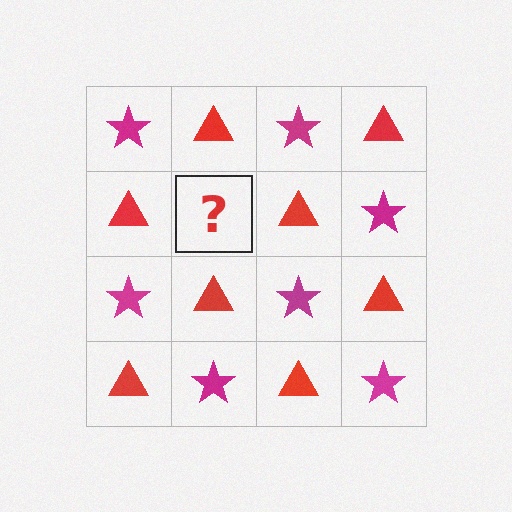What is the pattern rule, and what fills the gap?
The rule is that it alternates magenta star and red triangle in a checkerboard pattern. The gap should be filled with a magenta star.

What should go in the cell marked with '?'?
The missing cell should contain a magenta star.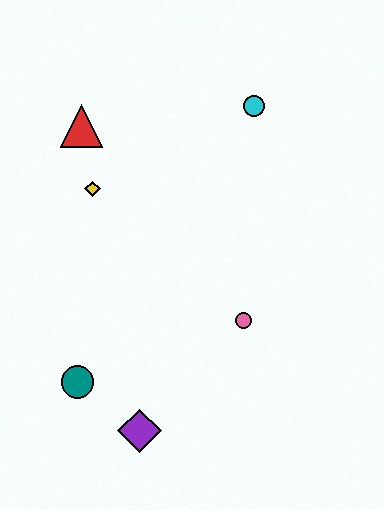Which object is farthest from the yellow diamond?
The purple diamond is farthest from the yellow diamond.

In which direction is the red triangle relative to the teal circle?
The red triangle is above the teal circle.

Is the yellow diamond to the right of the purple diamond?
No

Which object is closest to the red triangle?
The yellow diamond is closest to the red triangle.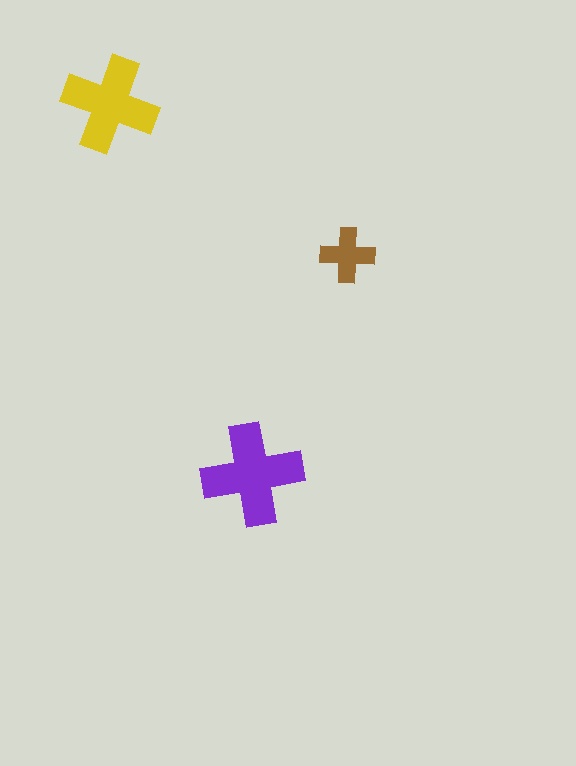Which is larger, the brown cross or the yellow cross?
The yellow one.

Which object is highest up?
The yellow cross is topmost.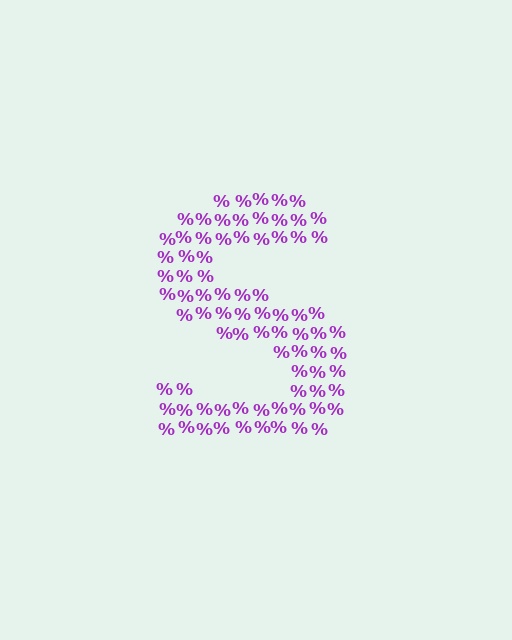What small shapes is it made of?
It is made of small percent signs.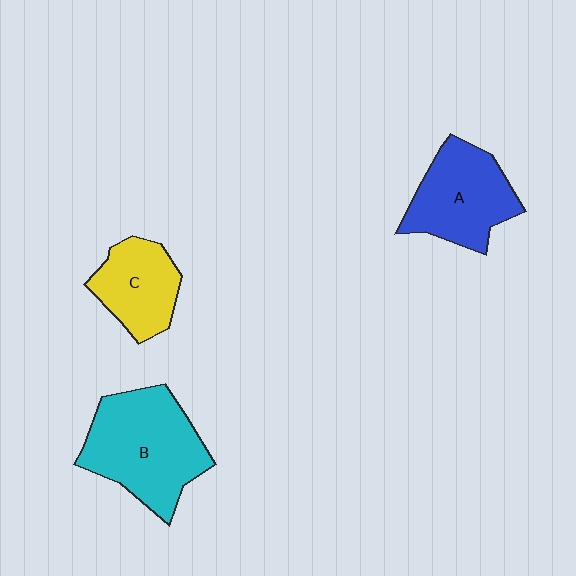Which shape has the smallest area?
Shape C (yellow).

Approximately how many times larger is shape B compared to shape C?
Approximately 1.7 times.